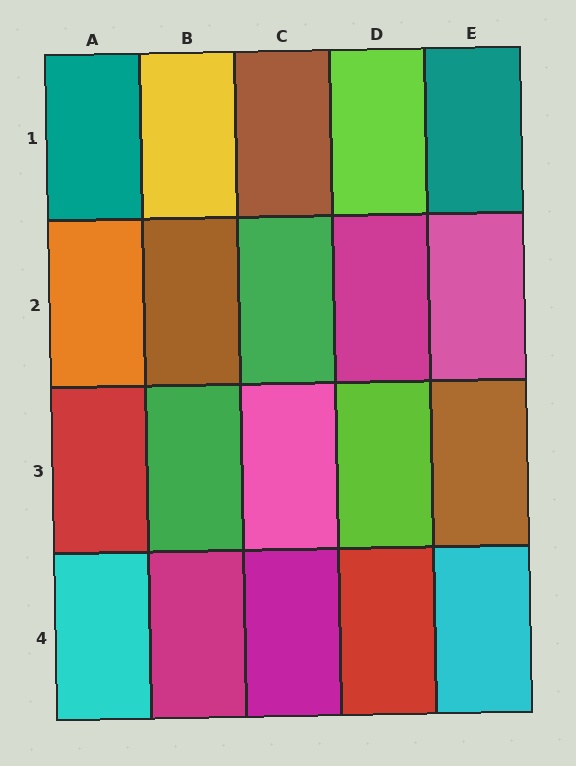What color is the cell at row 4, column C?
Magenta.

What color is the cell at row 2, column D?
Magenta.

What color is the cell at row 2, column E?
Pink.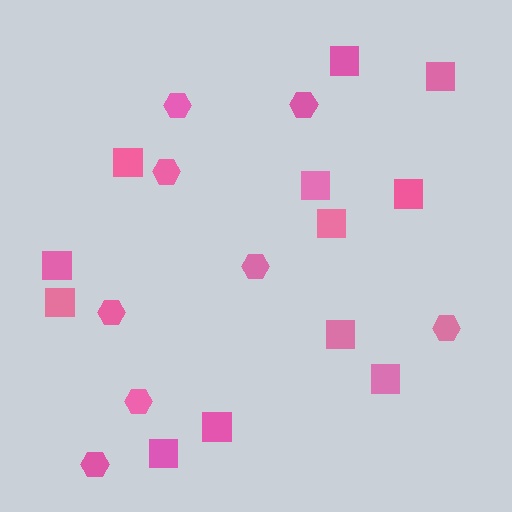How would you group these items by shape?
There are 2 groups: one group of hexagons (8) and one group of squares (12).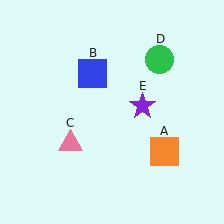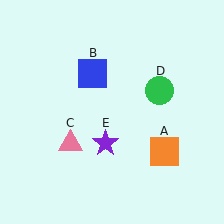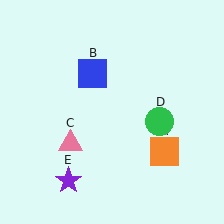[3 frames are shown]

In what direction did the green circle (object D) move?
The green circle (object D) moved down.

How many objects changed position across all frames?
2 objects changed position: green circle (object D), purple star (object E).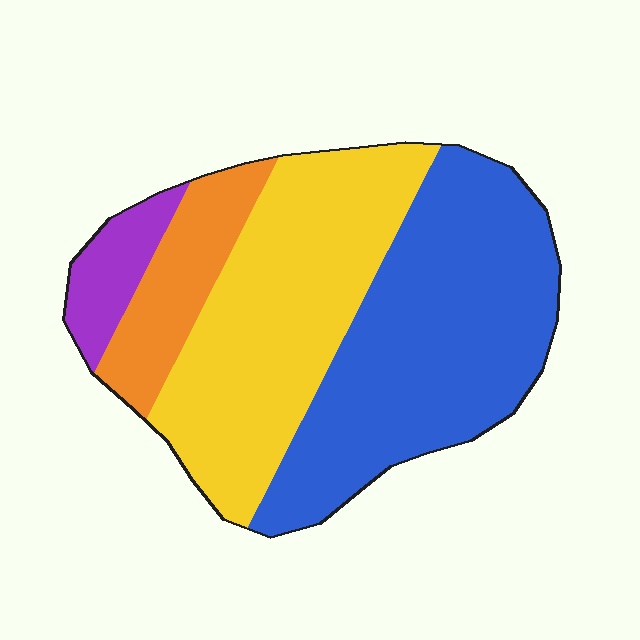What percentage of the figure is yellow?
Yellow takes up about three eighths (3/8) of the figure.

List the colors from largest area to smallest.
From largest to smallest: blue, yellow, orange, purple.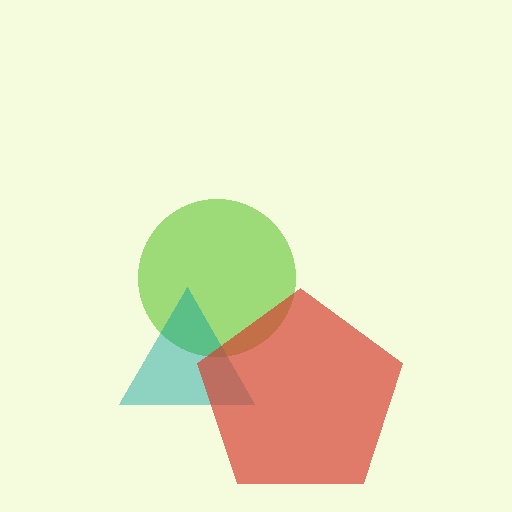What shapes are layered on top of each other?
The layered shapes are: a lime circle, a teal triangle, a red pentagon.